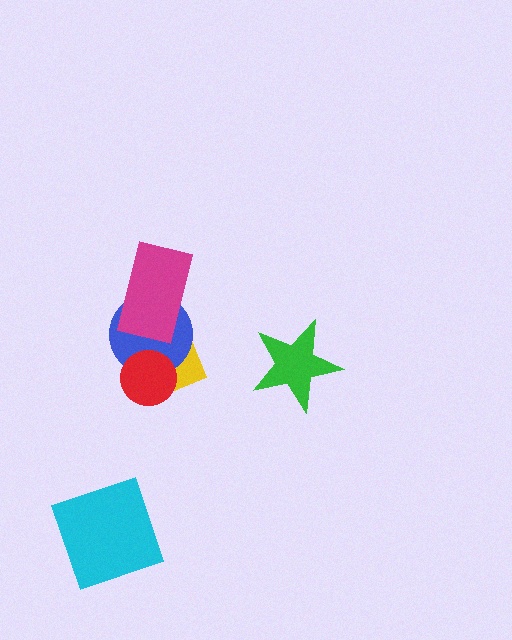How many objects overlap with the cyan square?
0 objects overlap with the cyan square.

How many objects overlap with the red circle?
2 objects overlap with the red circle.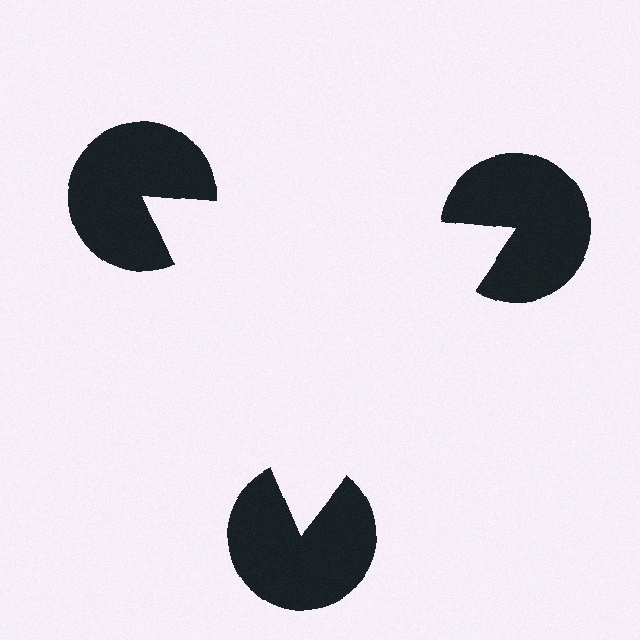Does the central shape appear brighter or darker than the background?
It typically appears slightly brighter than the background, even though no actual brightness change is drawn.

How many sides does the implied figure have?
3 sides.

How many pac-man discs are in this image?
There are 3 — one at each vertex of the illusory triangle.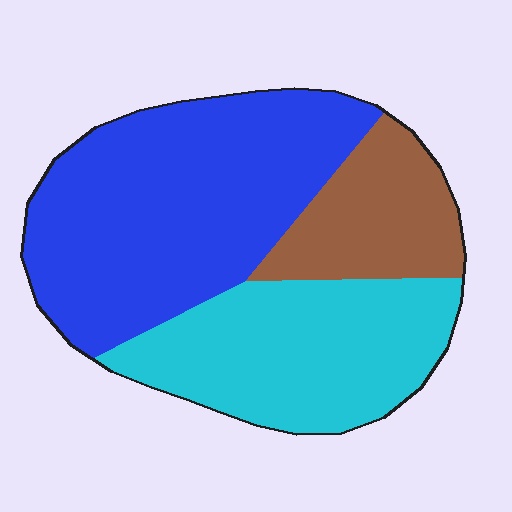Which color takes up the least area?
Brown, at roughly 20%.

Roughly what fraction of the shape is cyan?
Cyan takes up between a sixth and a third of the shape.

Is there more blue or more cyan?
Blue.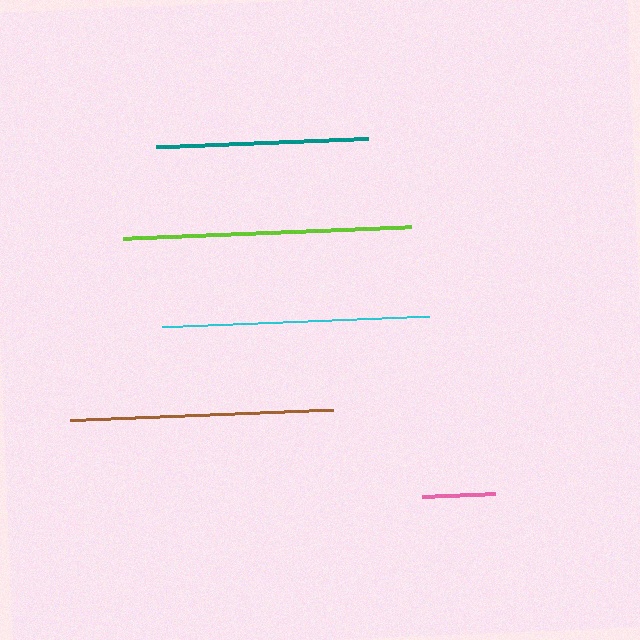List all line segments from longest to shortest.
From longest to shortest: lime, cyan, brown, teal, pink.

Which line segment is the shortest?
The pink line is the shortest at approximately 74 pixels.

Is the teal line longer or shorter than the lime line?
The lime line is longer than the teal line.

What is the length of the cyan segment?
The cyan segment is approximately 267 pixels long.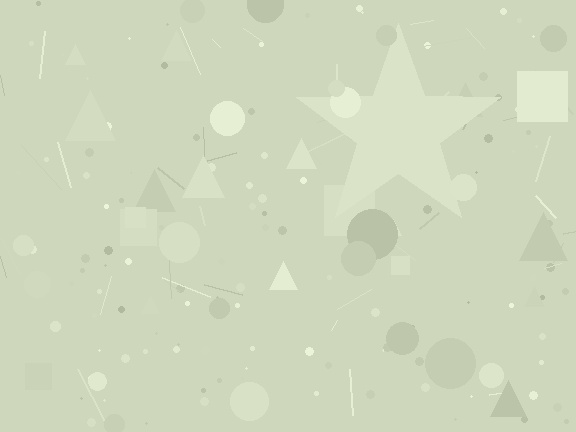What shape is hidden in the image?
A star is hidden in the image.